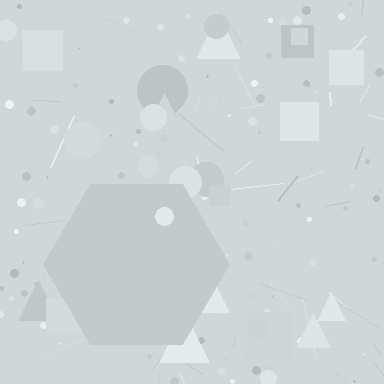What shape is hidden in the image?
A hexagon is hidden in the image.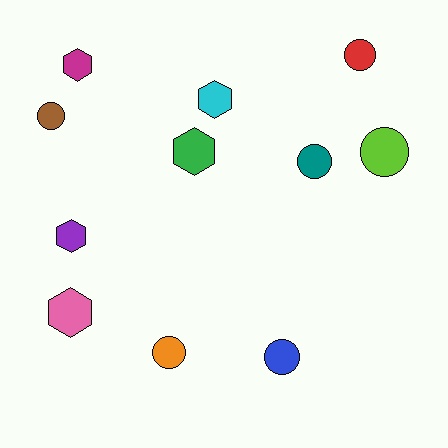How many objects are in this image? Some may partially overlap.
There are 11 objects.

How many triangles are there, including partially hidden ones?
There are no triangles.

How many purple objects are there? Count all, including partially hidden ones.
There is 1 purple object.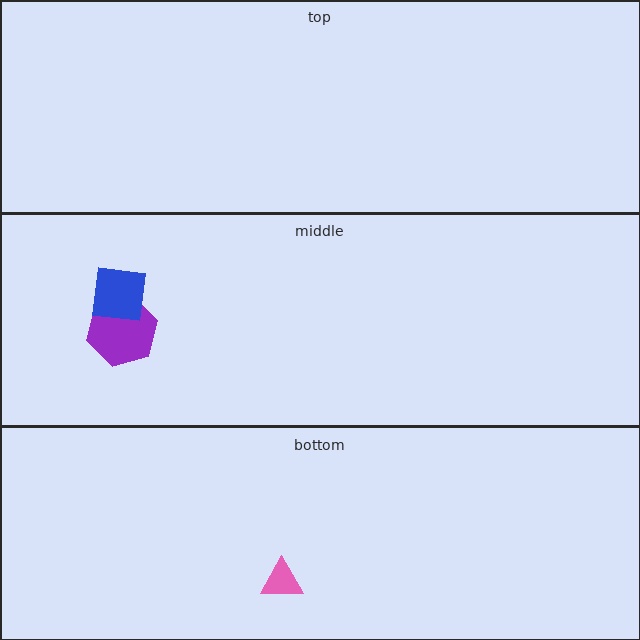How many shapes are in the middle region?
2.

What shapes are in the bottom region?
The pink triangle.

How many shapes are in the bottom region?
1.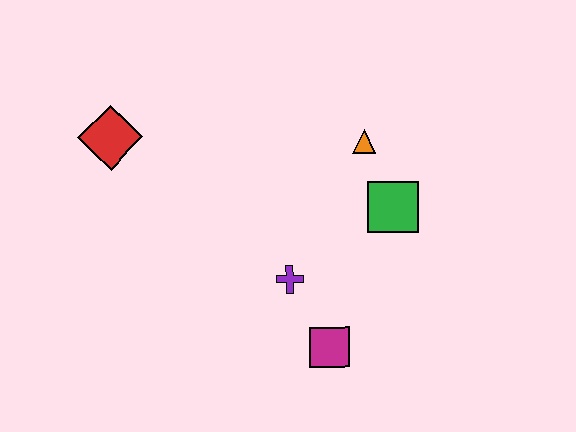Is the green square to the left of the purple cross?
No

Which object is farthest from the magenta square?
The red diamond is farthest from the magenta square.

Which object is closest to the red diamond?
The purple cross is closest to the red diamond.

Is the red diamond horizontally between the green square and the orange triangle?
No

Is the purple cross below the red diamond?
Yes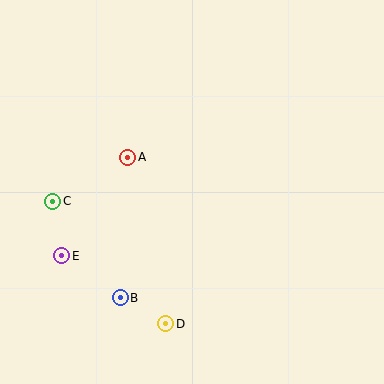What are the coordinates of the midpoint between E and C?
The midpoint between E and C is at (57, 228).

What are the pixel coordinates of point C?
Point C is at (53, 201).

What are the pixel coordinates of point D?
Point D is at (166, 324).